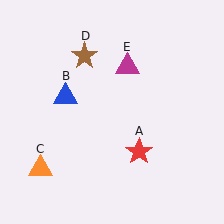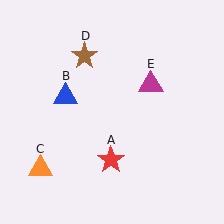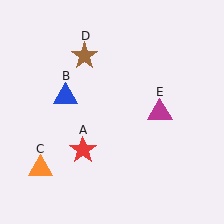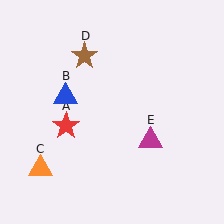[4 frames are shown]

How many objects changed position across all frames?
2 objects changed position: red star (object A), magenta triangle (object E).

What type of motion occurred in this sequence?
The red star (object A), magenta triangle (object E) rotated clockwise around the center of the scene.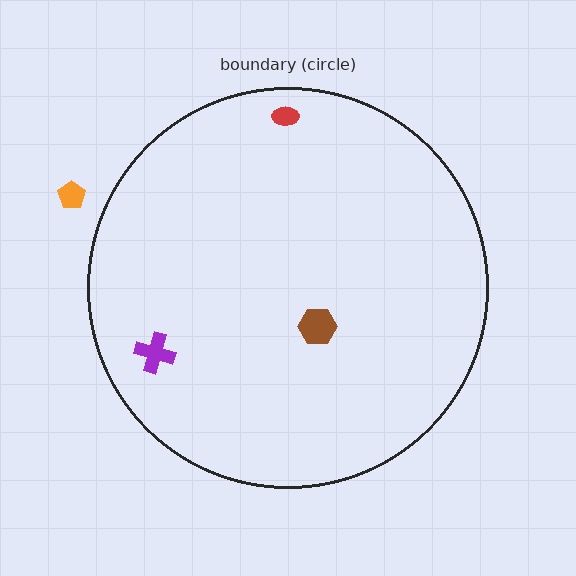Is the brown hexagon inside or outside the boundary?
Inside.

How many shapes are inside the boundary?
3 inside, 1 outside.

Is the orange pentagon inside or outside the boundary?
Outside.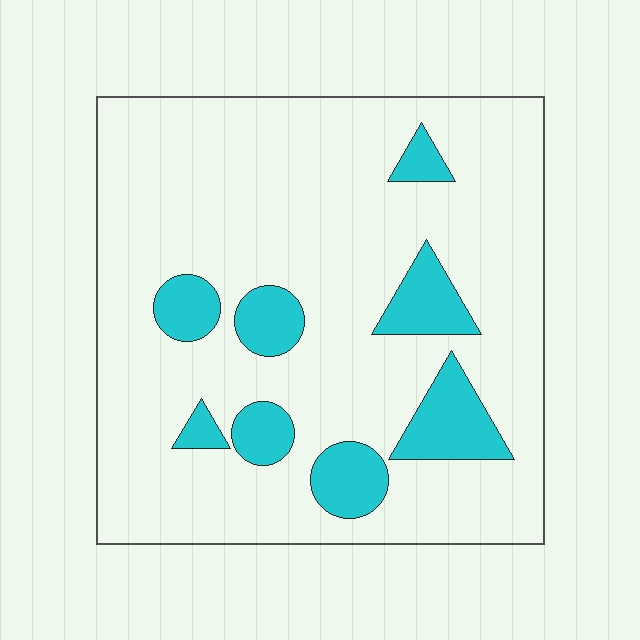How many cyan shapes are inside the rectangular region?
8.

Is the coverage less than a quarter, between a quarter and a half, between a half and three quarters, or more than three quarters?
Less than a quarter.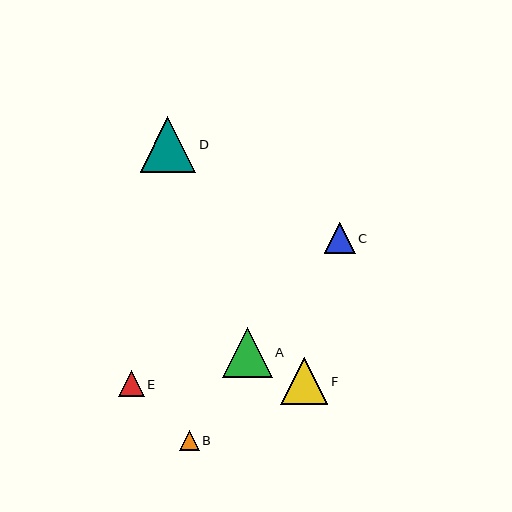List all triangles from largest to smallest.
From largest to smallest: D, A, F, C, E, B.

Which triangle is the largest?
Triangle D is the largest with a size of approximately 56 pixels.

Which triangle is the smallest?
Triangle B is the smallest with a size of approximately 20 pixels.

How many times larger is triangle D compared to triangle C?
Triangle D is approximately 1.8 times the size of triangle C.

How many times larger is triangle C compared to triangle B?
Triangle C is approximately 1.6 times the size of triangle B.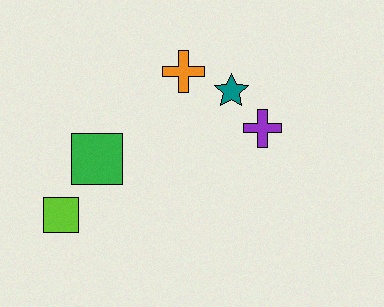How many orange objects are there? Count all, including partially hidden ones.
There is 1 orange object.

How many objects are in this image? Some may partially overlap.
There are 5 objects.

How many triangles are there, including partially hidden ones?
There are no triangles.